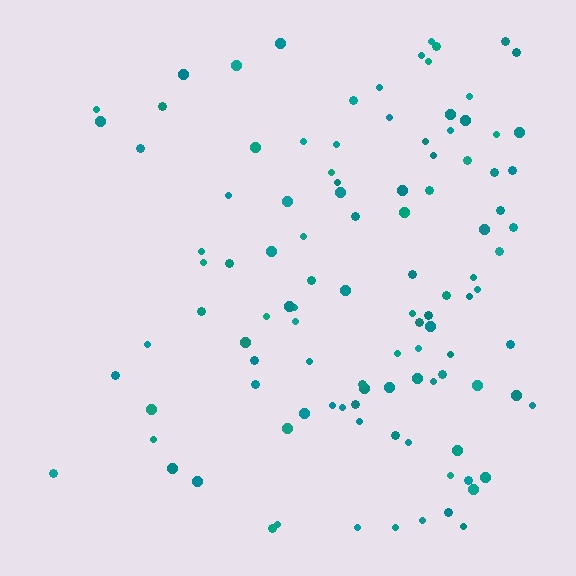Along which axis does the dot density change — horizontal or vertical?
Horizontal.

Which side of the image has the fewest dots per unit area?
The left.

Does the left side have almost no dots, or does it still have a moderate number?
Still a moderate number, just noticeably fewer than the right.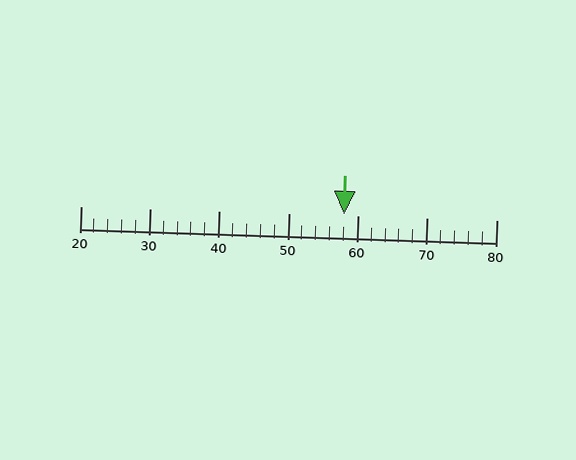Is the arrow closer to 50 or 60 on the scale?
The arrow is closer to 60.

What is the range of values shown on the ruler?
The ruler shows values from 20 to 80.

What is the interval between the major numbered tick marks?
The major tick marks are spaced 10 units apart.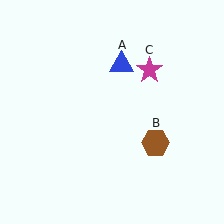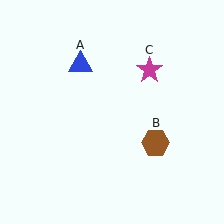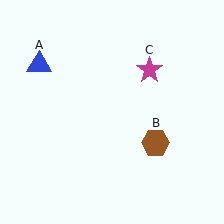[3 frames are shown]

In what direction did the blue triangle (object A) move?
The blue triangle (object A) moved left.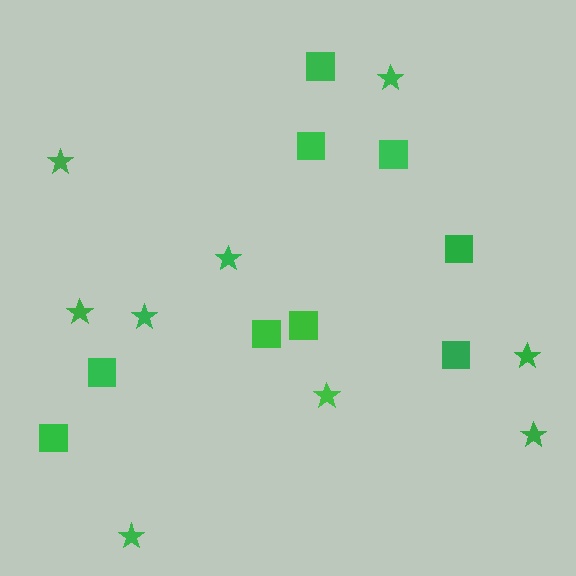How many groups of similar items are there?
There are 2 groups: one group of stars (9) and one group of squares (9).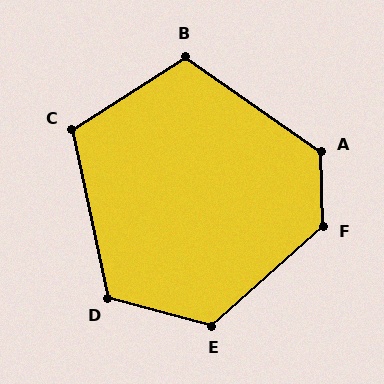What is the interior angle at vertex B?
Approximately 112 degrees (obtuse).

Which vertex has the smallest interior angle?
C, at approximately 111 degrees.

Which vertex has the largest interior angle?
F, at approximately 130 degrees.